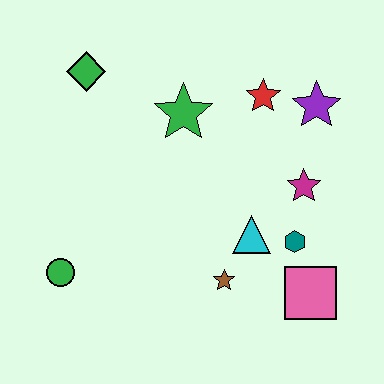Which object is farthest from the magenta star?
The green circle is farthest from the magenta star.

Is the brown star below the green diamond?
Yes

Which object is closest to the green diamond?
The green star is closest to the green diamond.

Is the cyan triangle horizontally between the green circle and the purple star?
Yes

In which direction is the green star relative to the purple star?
The green star is to the left of the purple star.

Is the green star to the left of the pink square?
Yes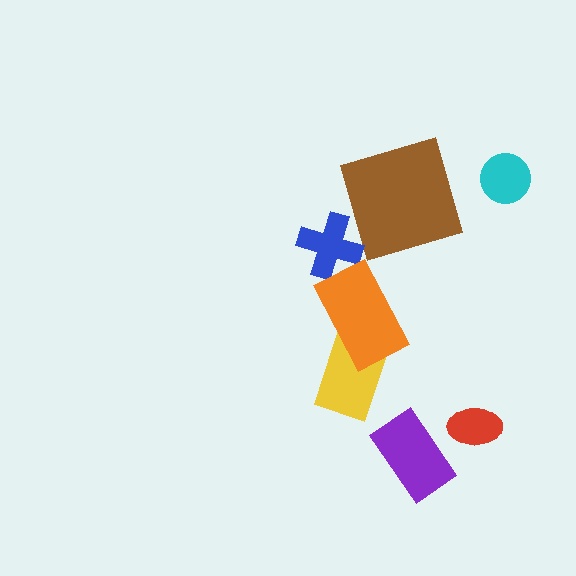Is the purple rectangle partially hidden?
No, no other shape covers it.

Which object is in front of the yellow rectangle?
The orange rectangle is in front of the yellow rectangle.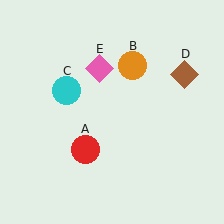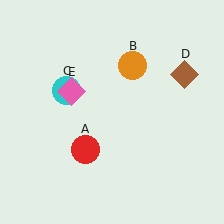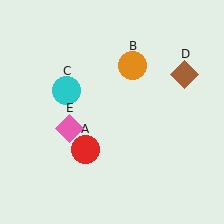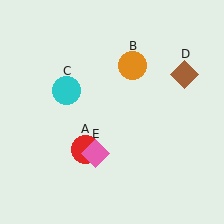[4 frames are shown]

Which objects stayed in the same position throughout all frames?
Red circle (object A) and orange circle (object B) and cyan circle (object C) and brown diamond (object D) remained stationary.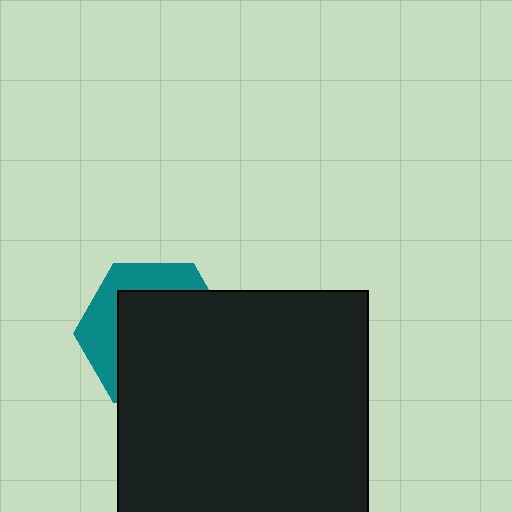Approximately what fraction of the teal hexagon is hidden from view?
Roughly 67% of the teal hexagon is hidden behind the black square.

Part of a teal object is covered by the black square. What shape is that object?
It is a hexagon.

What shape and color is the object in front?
The object in front is a black square.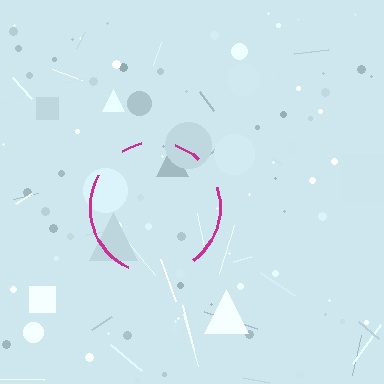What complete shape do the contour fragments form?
The contour fragments form a circle.